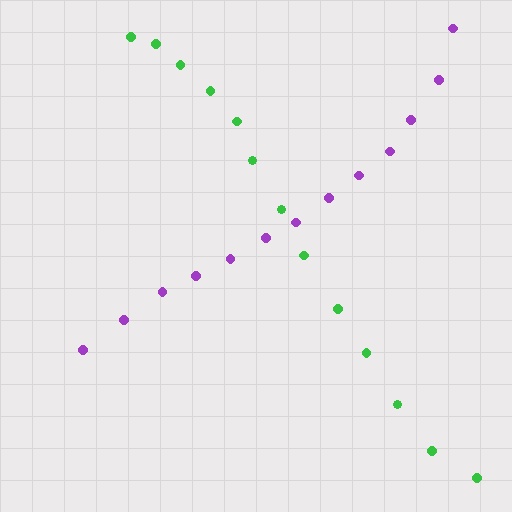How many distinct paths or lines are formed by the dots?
There are 2 distinct paths.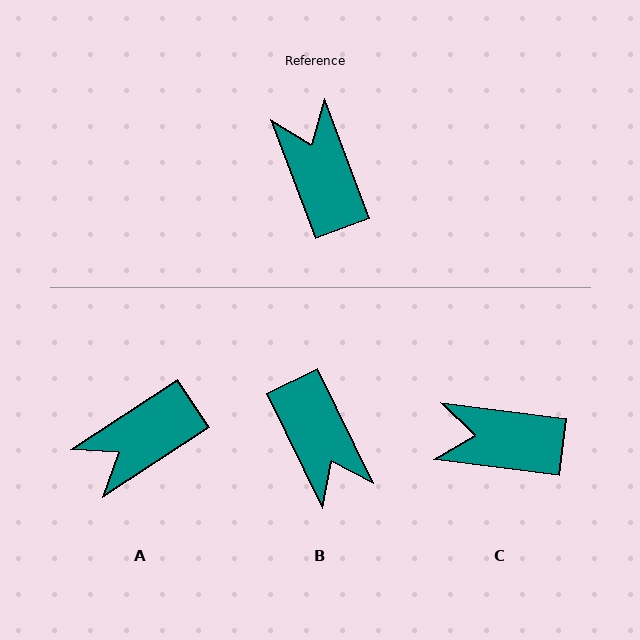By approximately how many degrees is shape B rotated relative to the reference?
Approximately 175 degrees clockwise.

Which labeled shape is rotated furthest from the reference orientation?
B, about 175 degrees away.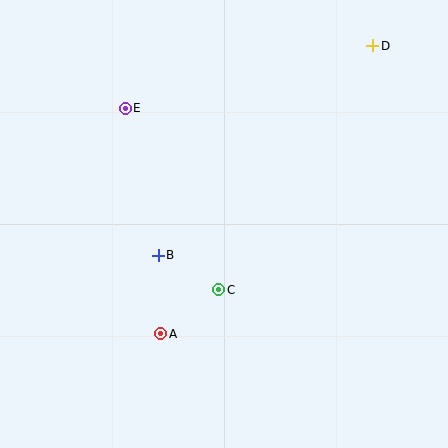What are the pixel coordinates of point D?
Point D is at (373, 46).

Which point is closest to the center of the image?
Point C at (219, 290) is closest to the center.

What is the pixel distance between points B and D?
The distance between B and D is 300 pixels.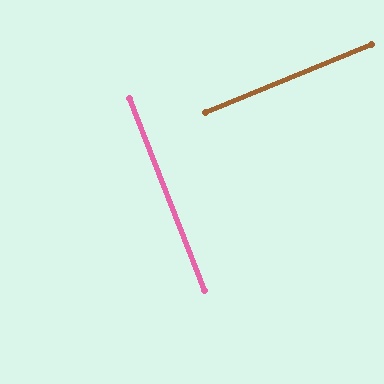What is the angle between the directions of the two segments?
Approximately 89 degrees.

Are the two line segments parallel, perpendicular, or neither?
Perpendicular — they meet at approximately 89°.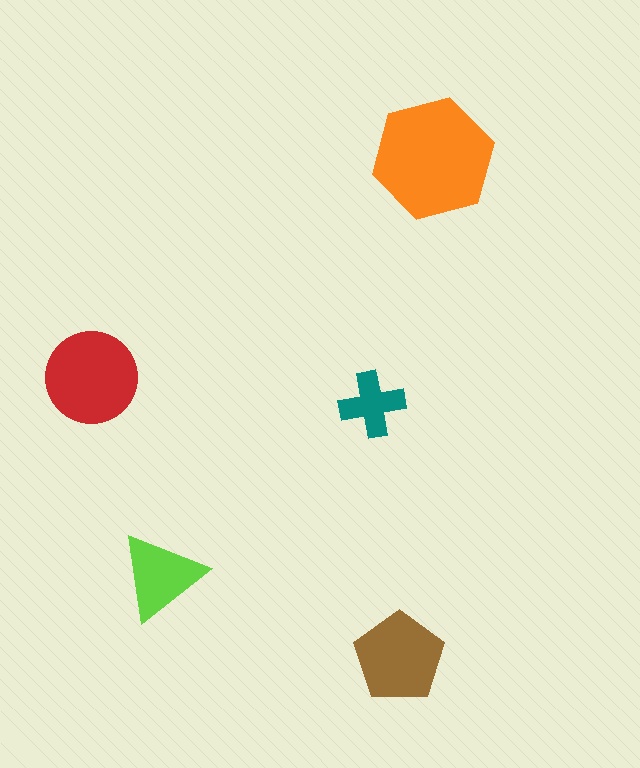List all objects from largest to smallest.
The orange hexagon, the red circle, the brown pentagon, the lime triangle, the teal cross.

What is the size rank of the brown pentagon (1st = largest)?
3rd.